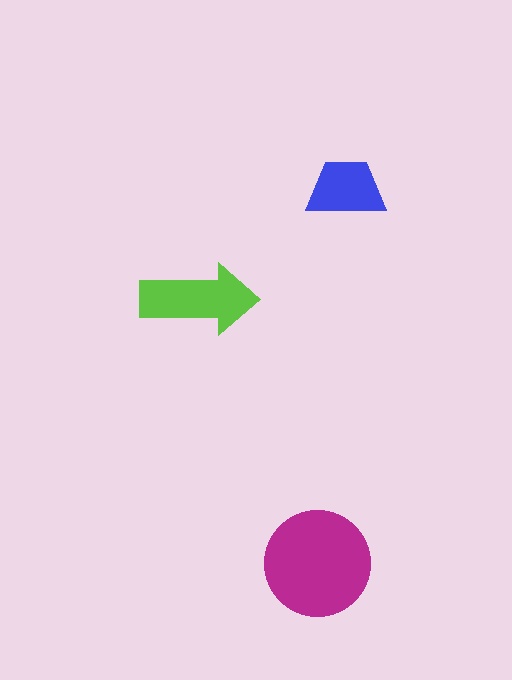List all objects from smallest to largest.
The blue trapezoid, the lime arrow, the magenta circle.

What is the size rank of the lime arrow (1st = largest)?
2nd.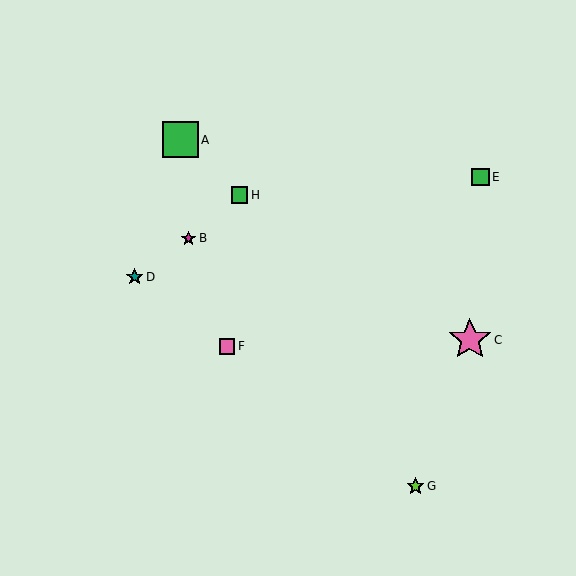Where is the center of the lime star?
The center of the lime star is at (415, 486).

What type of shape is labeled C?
Shape C is a pink star.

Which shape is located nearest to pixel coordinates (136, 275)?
The teal star (labeled D) at (135, 277) is nearest to that location.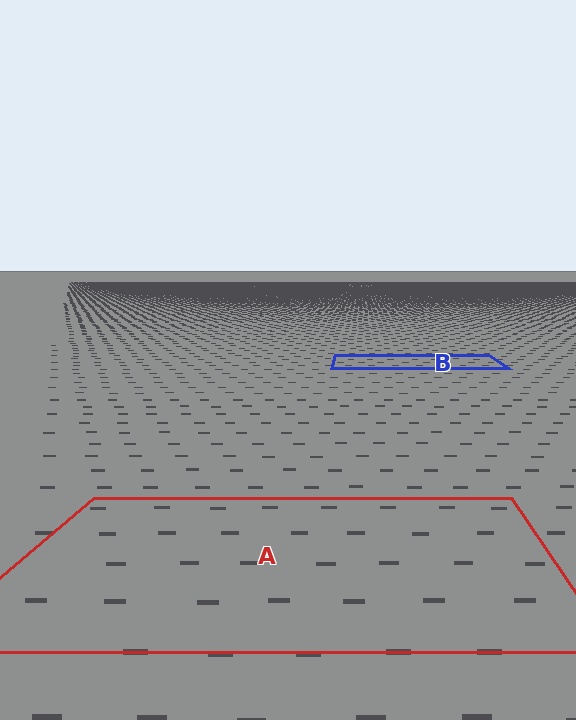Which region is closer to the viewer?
Region A is closer. The texture elements there are larger and more spread out.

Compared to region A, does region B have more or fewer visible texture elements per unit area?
Region B has more texture elements per unit area — they are packed more densely because it is farther away.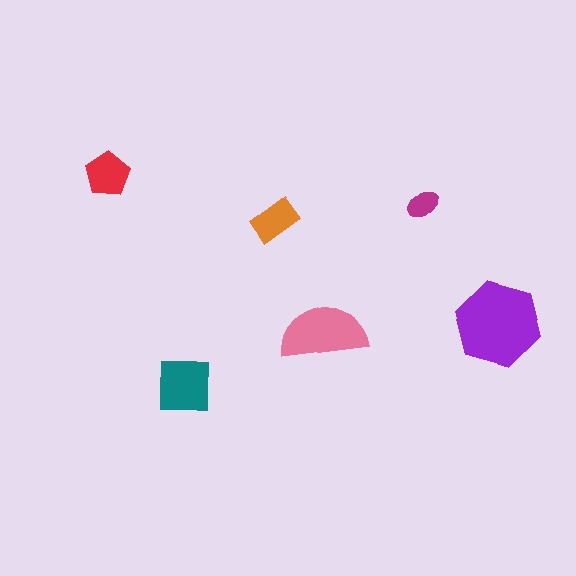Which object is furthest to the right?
The purple hexagon is rightmost.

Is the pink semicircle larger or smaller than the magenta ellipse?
Larger.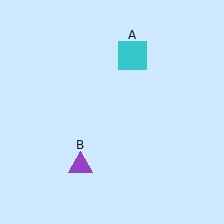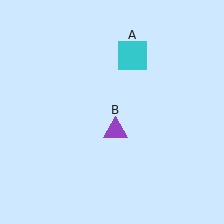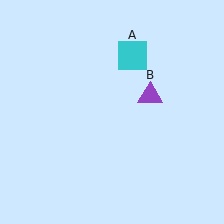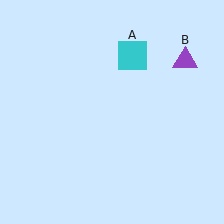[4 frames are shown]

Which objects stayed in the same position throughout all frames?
Cyan square (object A) remained stationary.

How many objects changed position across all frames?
1 object changed position: purple triangle (object B).